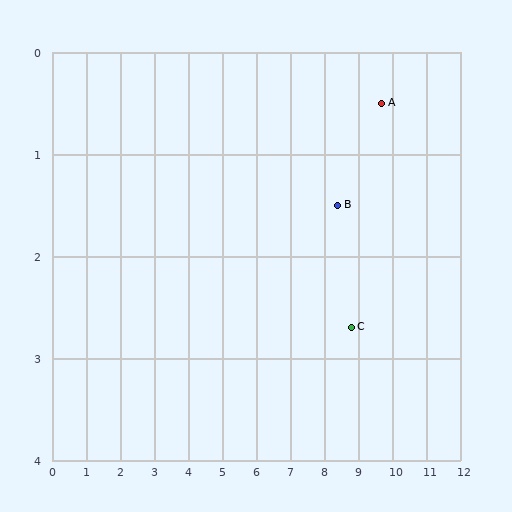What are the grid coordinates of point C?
Point C is at approximately (8.8, 2.7).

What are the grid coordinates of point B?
Point B is at approximately (8.4, 1.5).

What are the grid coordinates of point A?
Point A is at approximately (9.7, 0.5).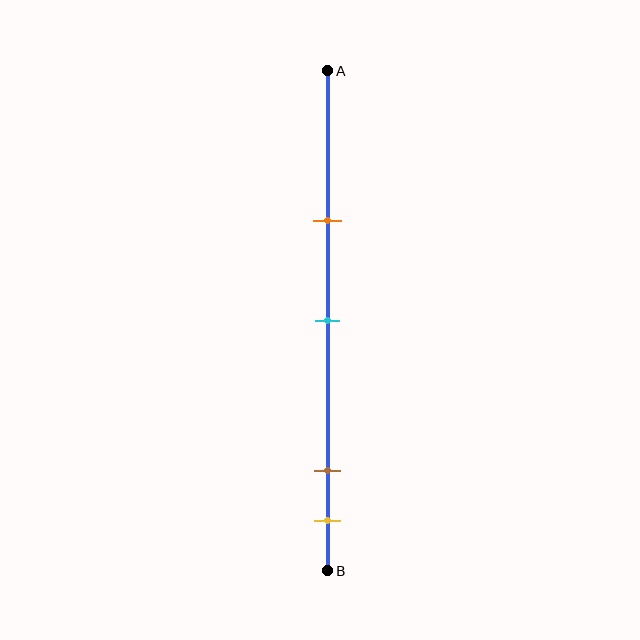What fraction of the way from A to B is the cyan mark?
The cyan mark is approximately 50% (0.5) of the way from A to B.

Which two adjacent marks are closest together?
The brown and yellow marks are the closest adjacent pair.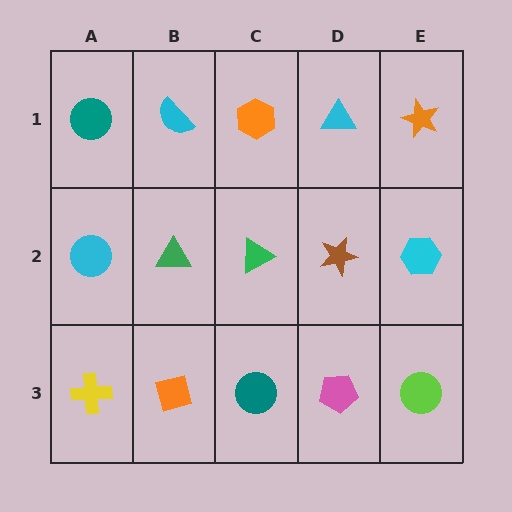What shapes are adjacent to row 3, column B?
A green triangle (row 2, column B), a yellow cross (row 3, column A), a teal circle (row 3, column C).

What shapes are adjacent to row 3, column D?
A brown star (row 2, column D), a teal circle (row 3, column C), a lime circle (row 3, column E).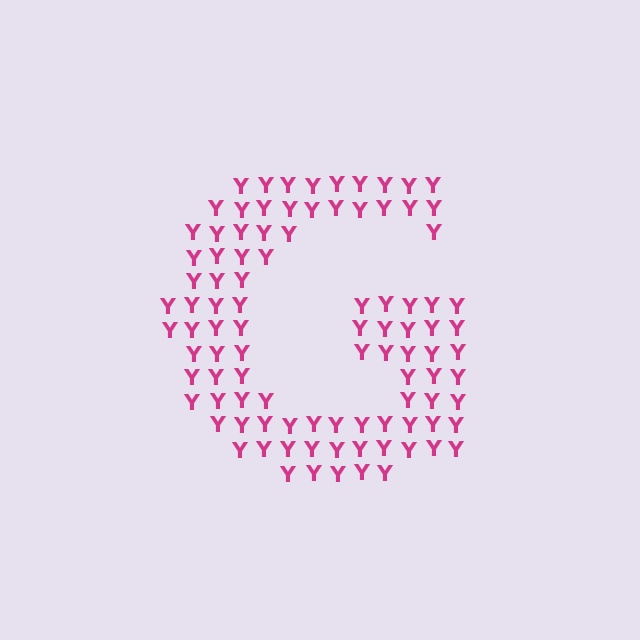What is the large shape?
The large shape is the letter G.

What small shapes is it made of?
It is made of small letter Y's.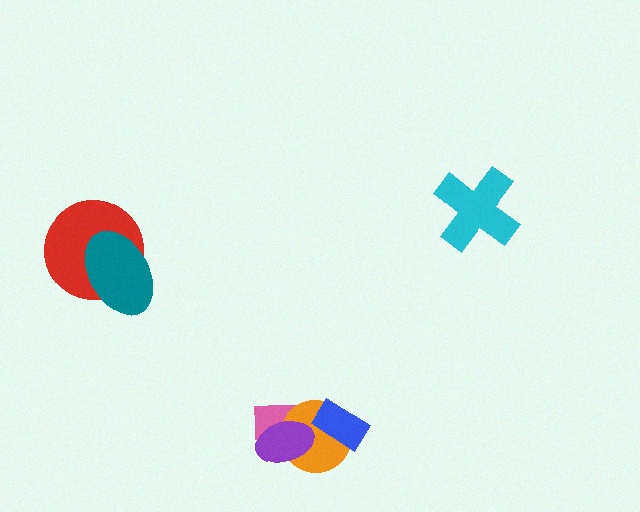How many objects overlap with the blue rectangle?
1 object overlaps with the blue rectangle.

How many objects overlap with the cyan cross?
0 objects overlap with the cyan cross.